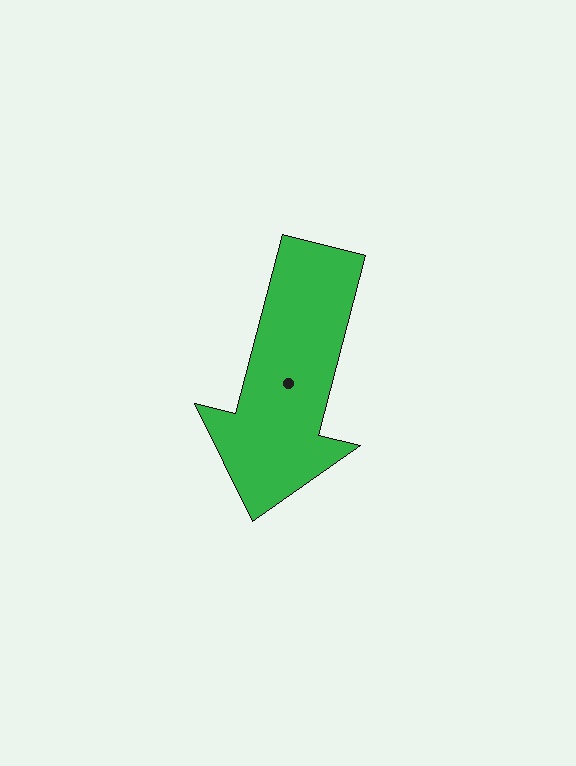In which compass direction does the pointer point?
South.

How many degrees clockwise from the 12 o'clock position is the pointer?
Approximately 194 degrees.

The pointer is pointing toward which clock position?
Roughly 6 o'clock.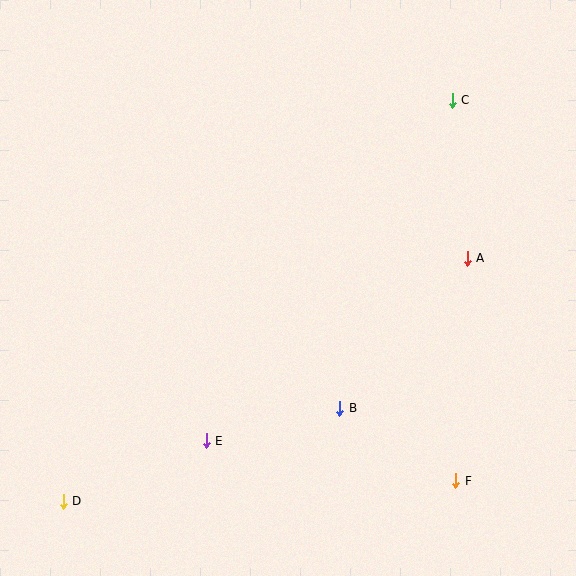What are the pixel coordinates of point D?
Point D is at (63, 501).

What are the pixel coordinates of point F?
Point F is at (456, 481).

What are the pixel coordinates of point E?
Point E is at (206, 441).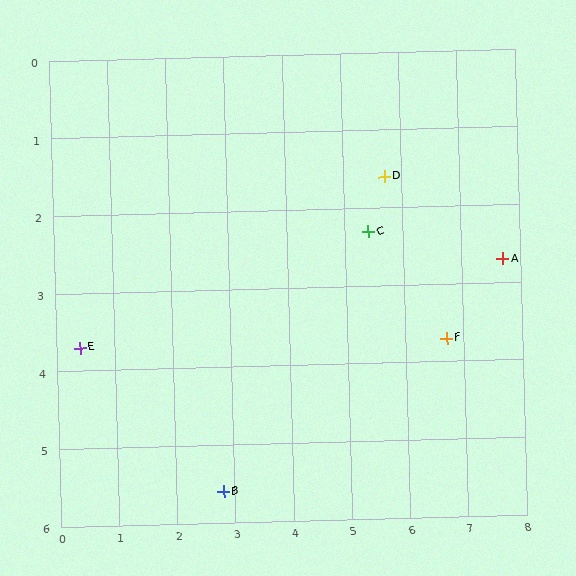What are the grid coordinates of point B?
Point B is at approximately (2.8, 5.6).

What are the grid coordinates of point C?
Point C is at approximately (5.4, 2.3).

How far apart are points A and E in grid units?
Points A and E are about 7.4 grid units apart.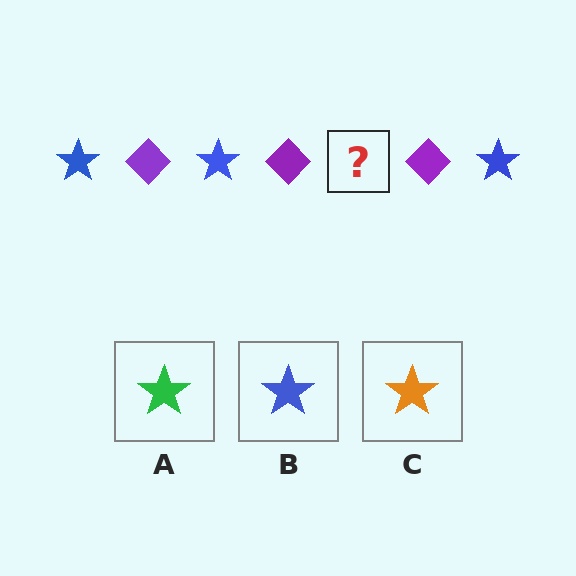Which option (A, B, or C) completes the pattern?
B.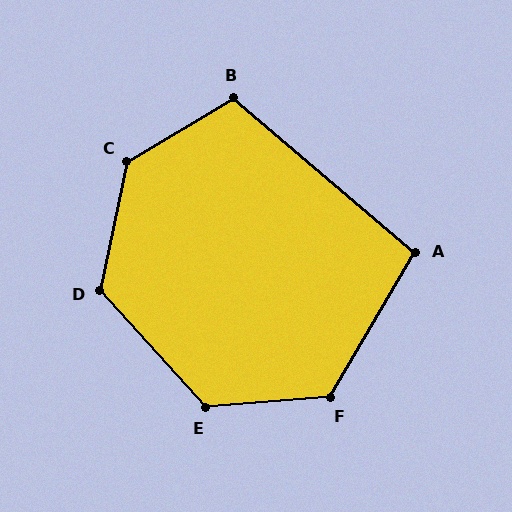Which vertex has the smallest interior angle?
A, at approximately 100 degrees.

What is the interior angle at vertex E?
Approximately 127 degrees (obtuse).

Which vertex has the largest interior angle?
C, at approximately 133 degrees.